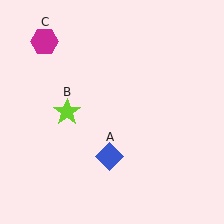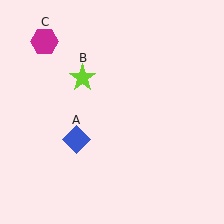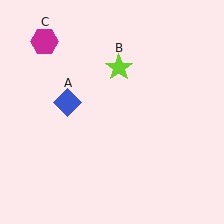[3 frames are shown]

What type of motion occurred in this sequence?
The blue diamond (object A), lime star (object B) rotated clockwise around the center of the scene.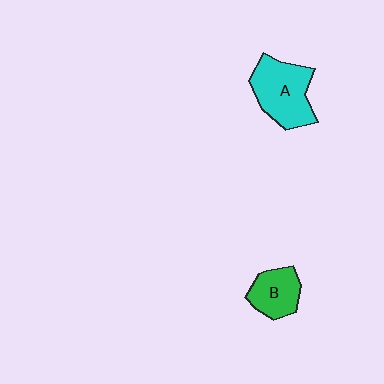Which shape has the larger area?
Shape A (cyan).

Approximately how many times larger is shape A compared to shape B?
Approximately 1.6 times.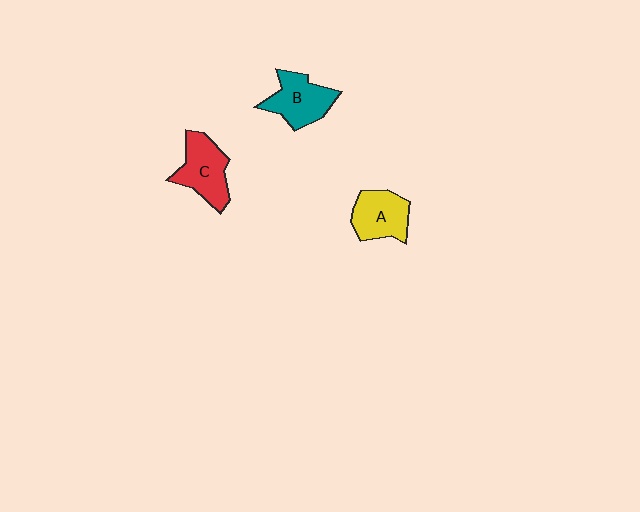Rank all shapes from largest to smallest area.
From largest to smallest: C (red), B (teal), A (yellow).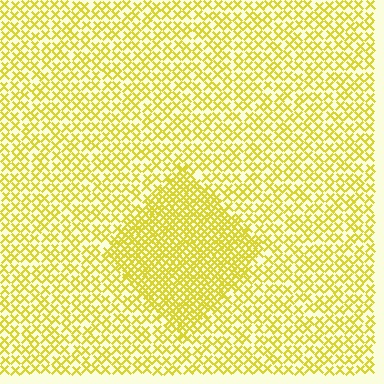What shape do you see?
I see a diamond.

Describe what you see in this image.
The image contains small yellow elements arranged at two different densities. A diamond-shaped region is visible where the elements are more densely packed than the surrounding area.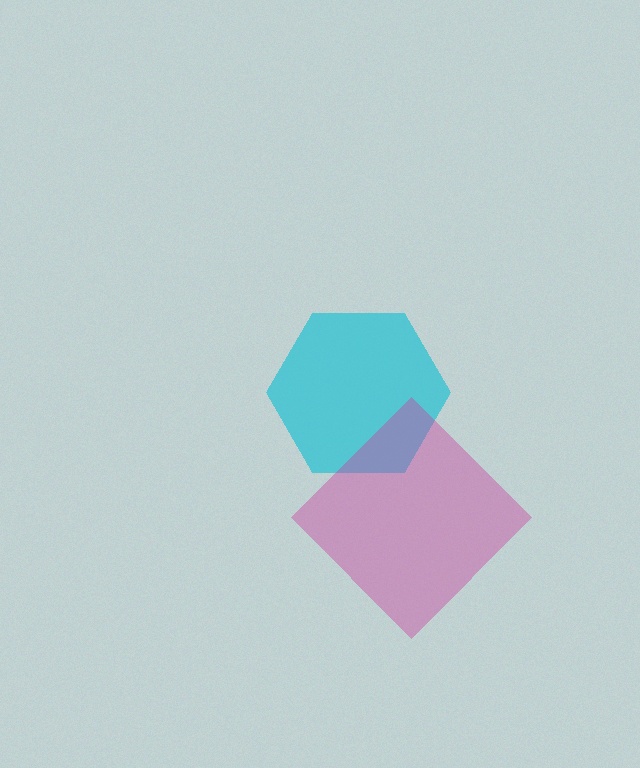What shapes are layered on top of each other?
The layered shapes are: a cyan hexagon, a magenta diamond.